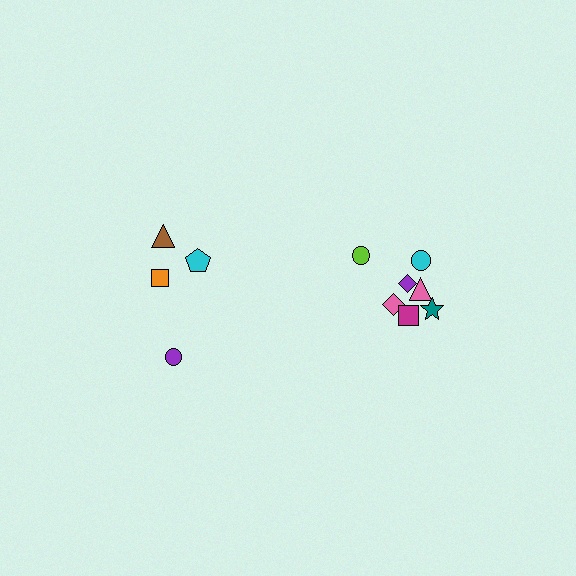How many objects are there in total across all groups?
There are 11 objects.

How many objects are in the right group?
There are 7 objects.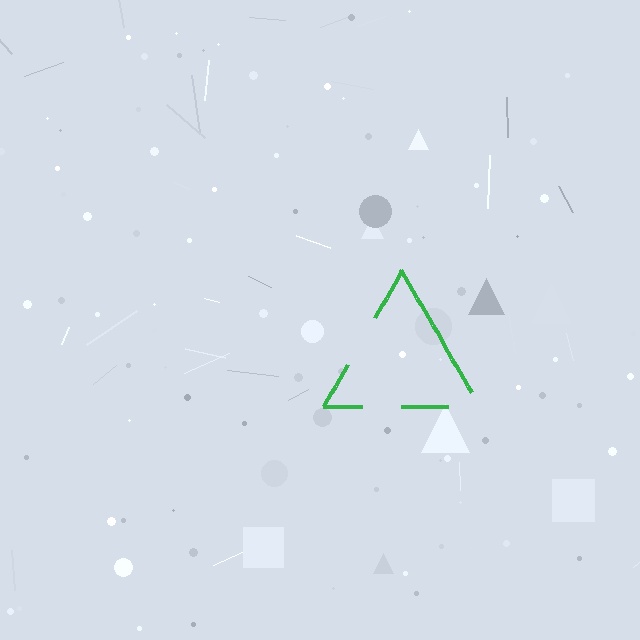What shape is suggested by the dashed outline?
The dashed outline suggests a triangle.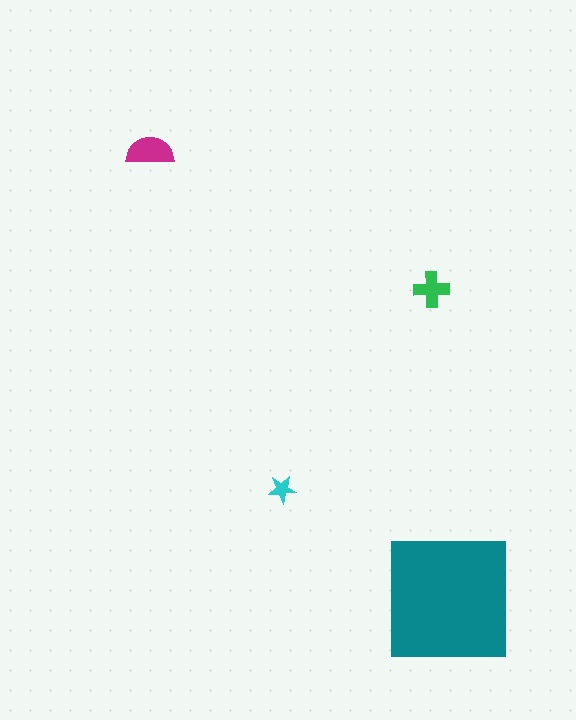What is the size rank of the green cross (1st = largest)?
3rd.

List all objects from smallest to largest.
The cyan star, the green cross, the magenta semicircle, the teal square.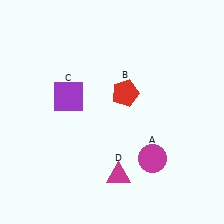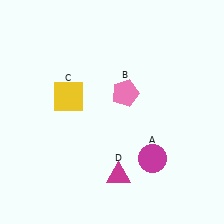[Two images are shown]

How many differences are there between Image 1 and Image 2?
There are 2 differences between the two images.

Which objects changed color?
B changed from red to pink. C changed from purple to yellow.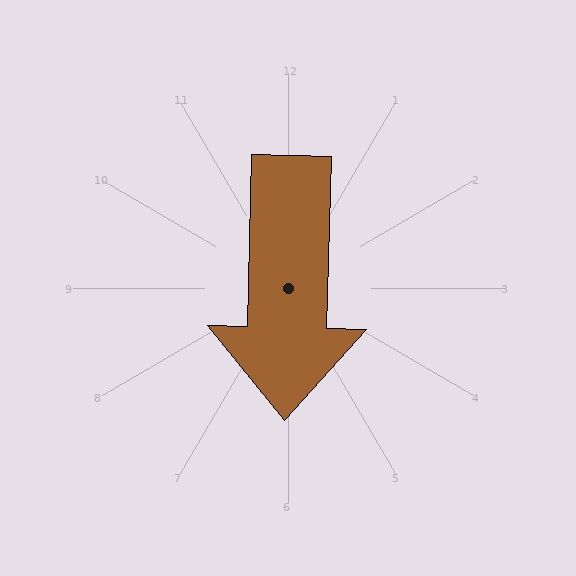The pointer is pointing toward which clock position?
Roughly 6 o'clock.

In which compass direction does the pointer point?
South.